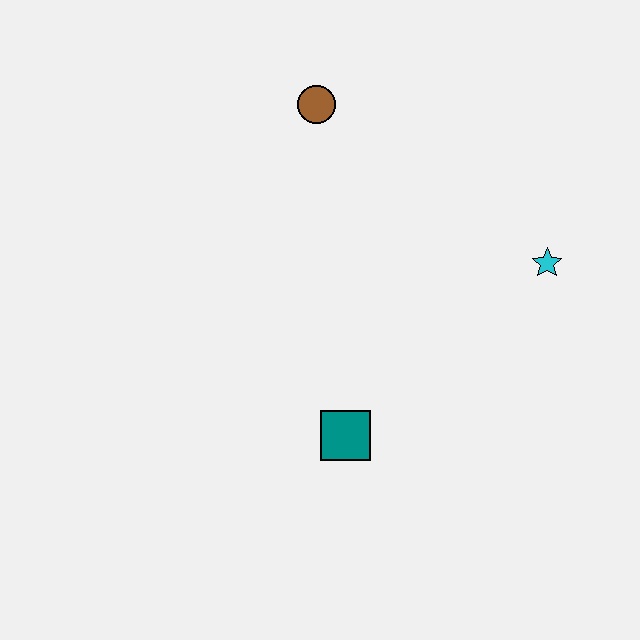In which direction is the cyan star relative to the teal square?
The cyan star is to the right of the teal square.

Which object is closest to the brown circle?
The cyan star is closest to the brown circle.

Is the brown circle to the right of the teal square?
No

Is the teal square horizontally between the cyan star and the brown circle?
Yes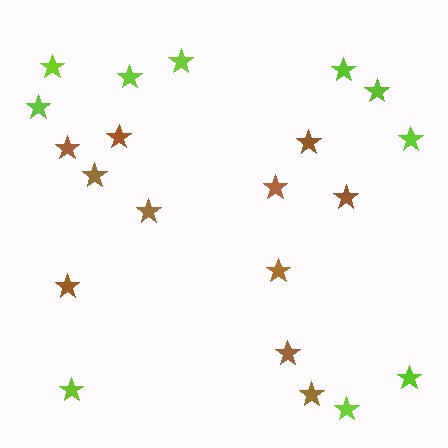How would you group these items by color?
There are 2 groups: one group of brown stars (11) and one group of lime stars (10).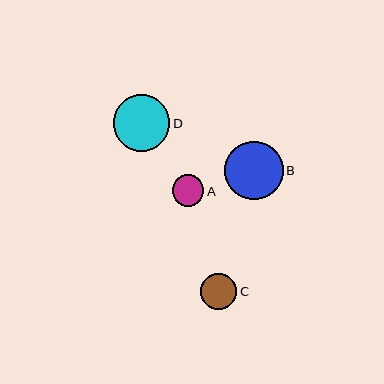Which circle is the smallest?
Circle A is the smallest with a size of approximately 32 pixels.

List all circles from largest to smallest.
From largest to smallest: B, D, C, A.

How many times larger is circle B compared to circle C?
Circle B is approximately 1.6 times the size of circle C.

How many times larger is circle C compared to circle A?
Circle C is approximately 1.1 times the size of circle A.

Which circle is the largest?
Circle B is the largest with a size of approximately 59 pixels.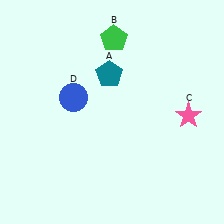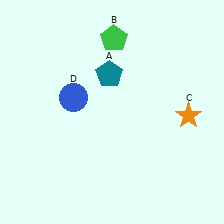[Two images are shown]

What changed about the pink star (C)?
In Image 1, C is pink. In Image 2, it changed to orange.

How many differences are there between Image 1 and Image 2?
There is 1 difference between the two images.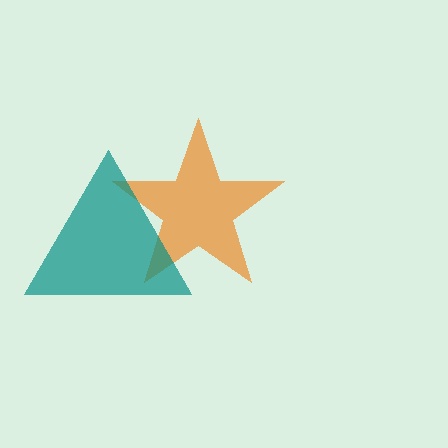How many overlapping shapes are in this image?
There are 2 overlapping shapes in the image.